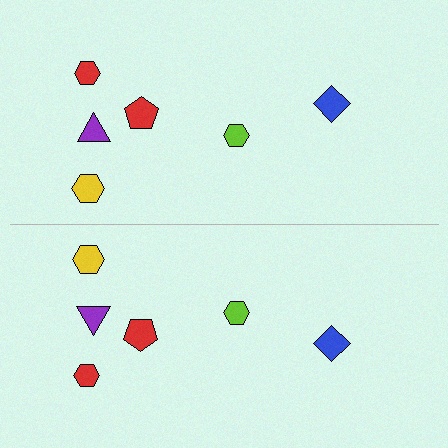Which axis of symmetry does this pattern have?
The pattern has a horizontal axis of symmetry running through the center of the image.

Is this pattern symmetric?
Yes, this pattern has bilateral (reflection) symmetry.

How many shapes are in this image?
There are 12 shapes in this image.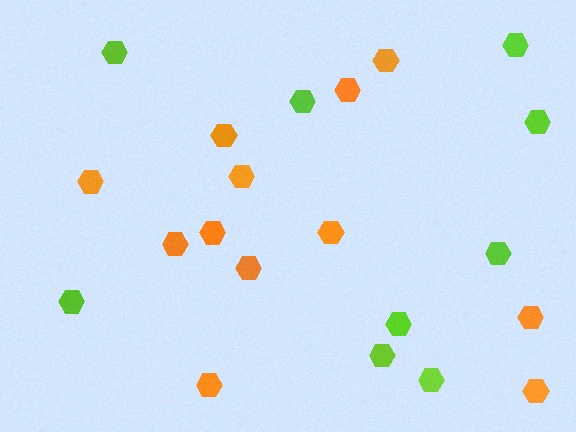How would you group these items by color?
There are 2 groups: one group of orange hexagons (12) and one group of lime hexagons (9).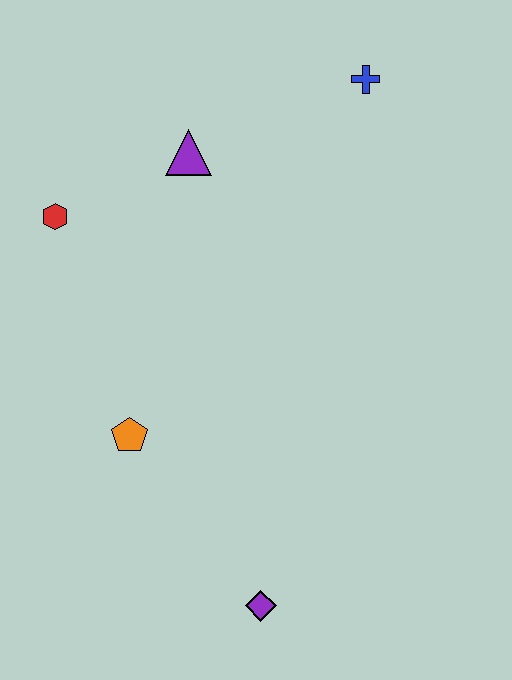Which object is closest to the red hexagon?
The purple triangle is closest to the red hexagon.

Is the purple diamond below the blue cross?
Yes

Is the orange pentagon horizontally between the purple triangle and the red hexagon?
Yes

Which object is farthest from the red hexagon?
The purple diamond is farthest from the red hexagon.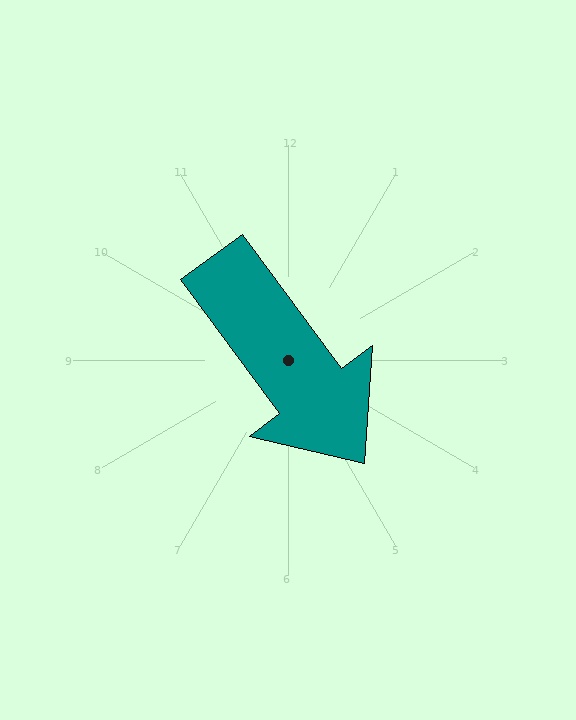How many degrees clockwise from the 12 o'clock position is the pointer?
Approximately 144 degrees.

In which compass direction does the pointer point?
Southeast.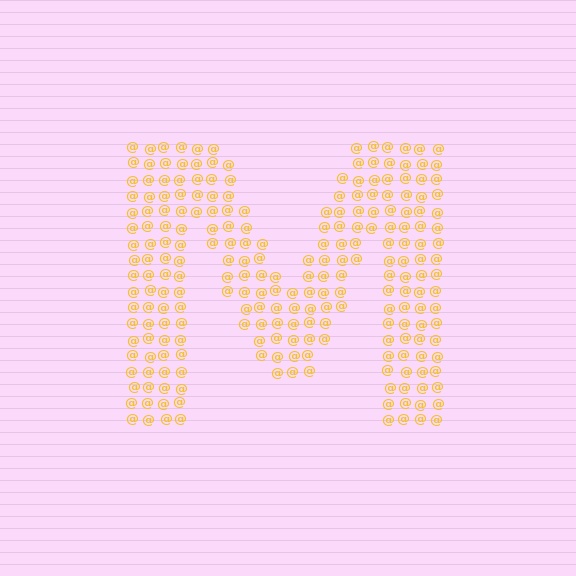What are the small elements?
The small elements are at signs.